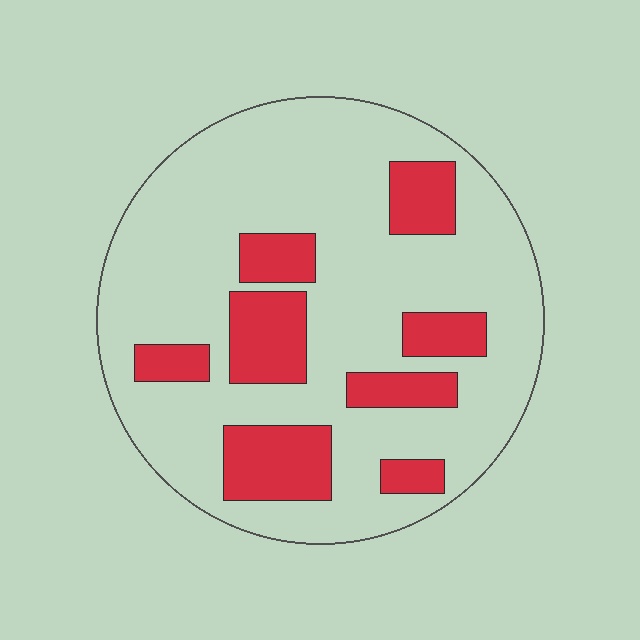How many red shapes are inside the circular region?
8.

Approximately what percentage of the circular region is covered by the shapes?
Approximately 25%.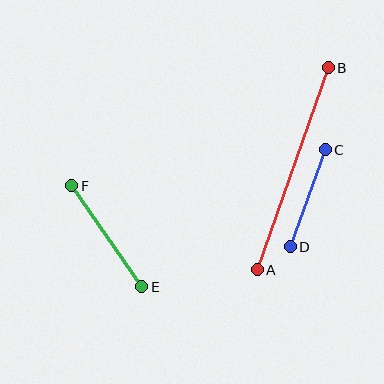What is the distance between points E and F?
The distance is approximately 123 pixels.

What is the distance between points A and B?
The distance is approximately 215 pixels.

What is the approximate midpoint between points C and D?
The midpoint is at approximately (308, 198) pixels.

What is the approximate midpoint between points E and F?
The midpoint is at approximately (107, 236) pixels.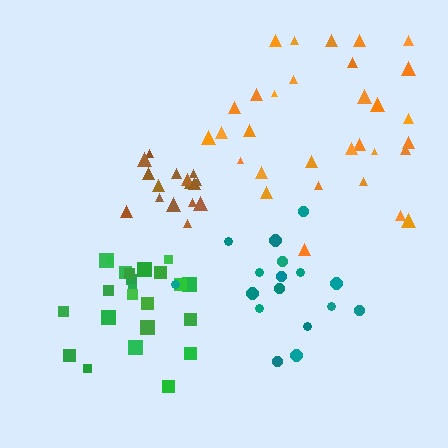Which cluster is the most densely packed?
Brown.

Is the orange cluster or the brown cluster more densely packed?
Brown.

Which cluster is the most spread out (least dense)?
Orange.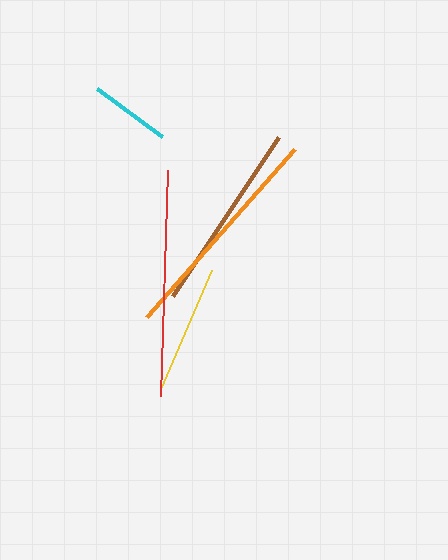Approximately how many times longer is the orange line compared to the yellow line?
The orange line is approximately 1.7 times the length of the yellow line.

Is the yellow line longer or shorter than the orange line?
The orange line is longer than the yellow line.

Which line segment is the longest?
The red line is the longest at approximately 227 pixels.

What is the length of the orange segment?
The orange segment is approximately 224 pixels long.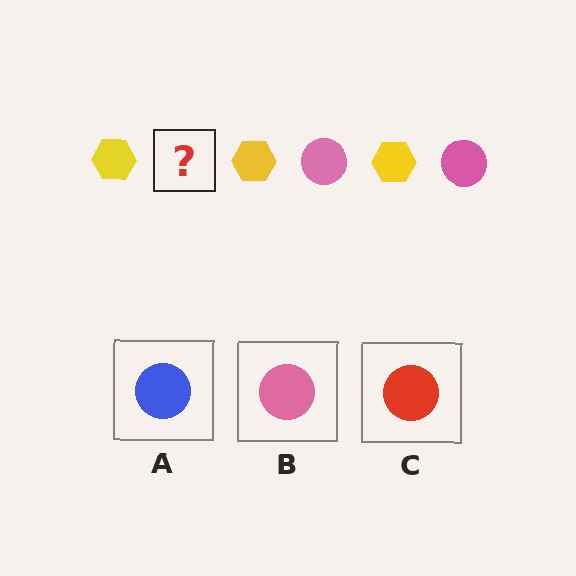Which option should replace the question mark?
Option B.